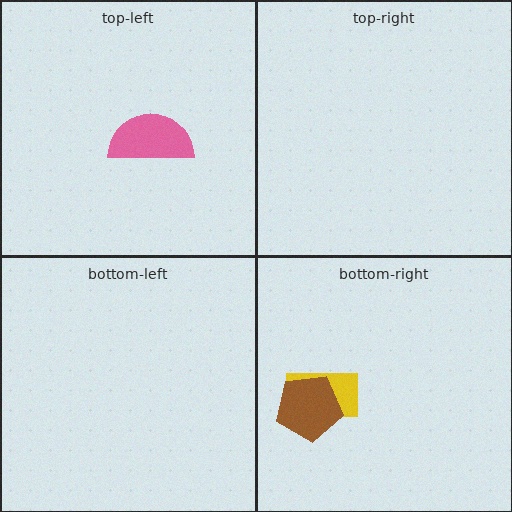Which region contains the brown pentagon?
The bottom-right region.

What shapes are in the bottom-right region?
The yellow rectangle, the brown pentagon.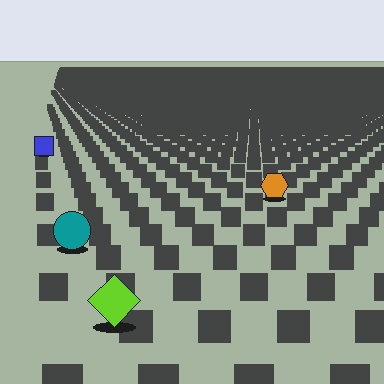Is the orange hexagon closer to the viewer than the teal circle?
No. The teal circle is closer — you can tell from the texture gradient: the ground texture is coarser near it.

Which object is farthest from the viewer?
The blue square is farthest from the viewer. It appears smaller and the ground texture around it is denser.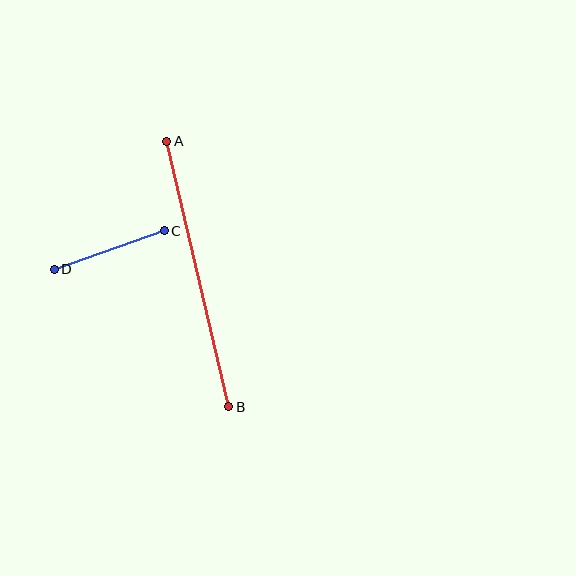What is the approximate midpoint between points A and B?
The midpoint is at approximately (198, 274) pixels.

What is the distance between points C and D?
The distance is approximately 116 pixels.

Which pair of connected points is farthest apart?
Points A and B are farthest apart.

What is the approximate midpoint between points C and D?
The midpoint is at approximately (109, 250) pixels.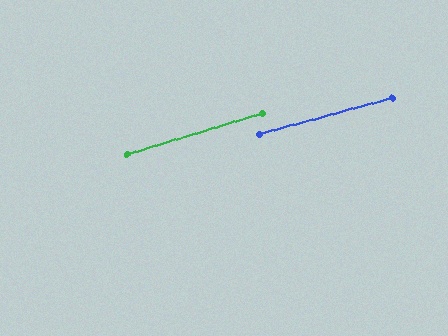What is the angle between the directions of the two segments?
Approximately 2 degrees.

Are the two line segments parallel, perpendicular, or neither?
Parallel — their directions differ by only 2.0°.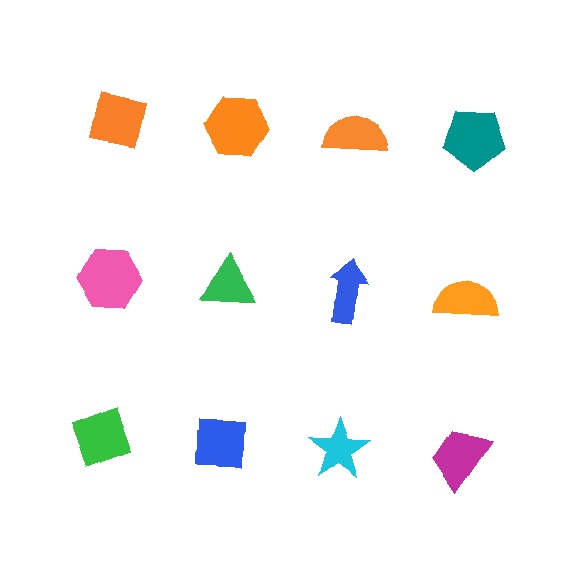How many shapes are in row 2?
4 shapes.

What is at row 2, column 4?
An orange semicircle.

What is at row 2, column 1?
A pink hexagon.